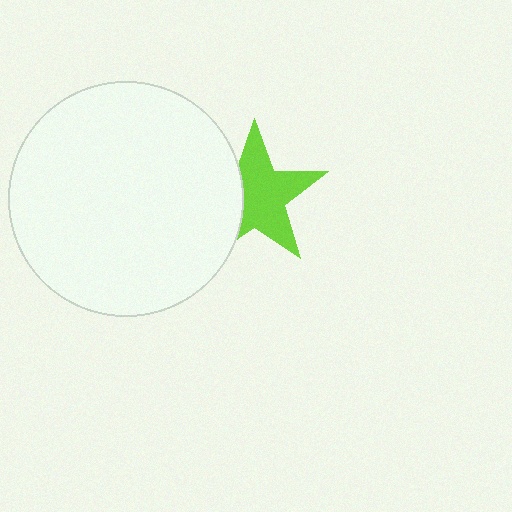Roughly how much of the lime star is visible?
Most of it is visible (roughly 68%).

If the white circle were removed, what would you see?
You would see the complete lime star.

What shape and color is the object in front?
The object in front is a white circle.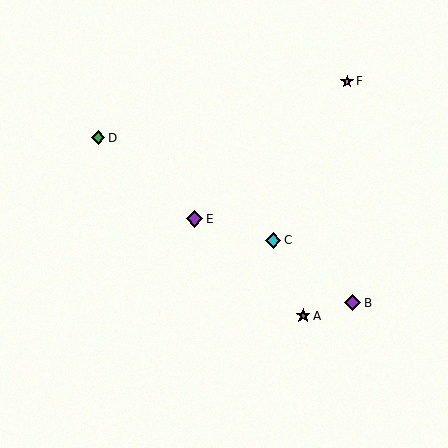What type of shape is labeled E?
Shape E is a purple diamond.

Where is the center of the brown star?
The center of the brown star is at (303, 316).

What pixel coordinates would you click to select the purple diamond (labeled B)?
Click at (353, 303) to select the purple diamond B.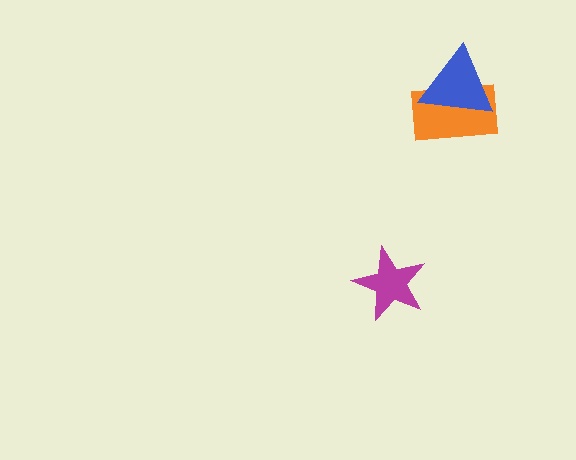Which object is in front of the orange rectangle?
The blue triangle is in front of the orange rectangle.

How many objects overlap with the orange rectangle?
1 object overlaps with the orange rectangle.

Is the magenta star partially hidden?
No, no other shape covers it.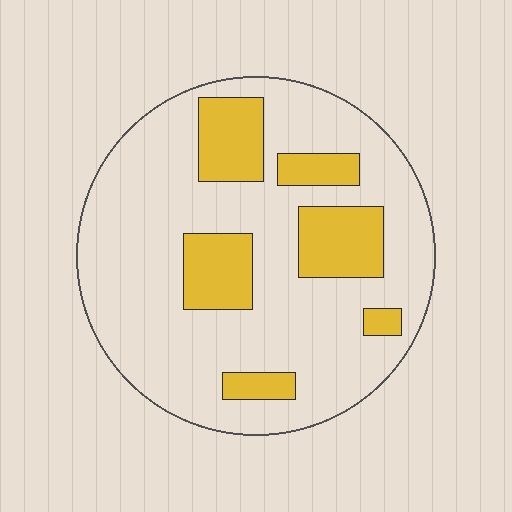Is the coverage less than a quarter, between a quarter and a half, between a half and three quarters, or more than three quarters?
Less than a quarter.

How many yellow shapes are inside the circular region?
6.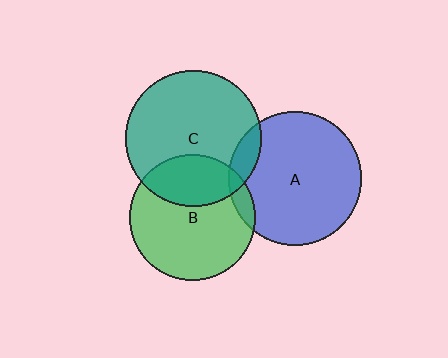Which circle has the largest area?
Circle C (teal).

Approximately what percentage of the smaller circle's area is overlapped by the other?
Approximately 10%.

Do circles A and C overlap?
Yes.